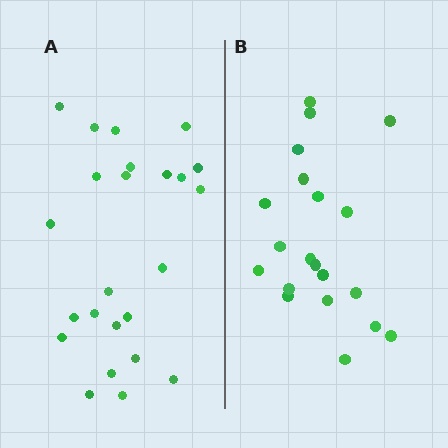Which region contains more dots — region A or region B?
Region A (the left region) has more dots.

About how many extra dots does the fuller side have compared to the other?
Region A has about 4 more dots than region B.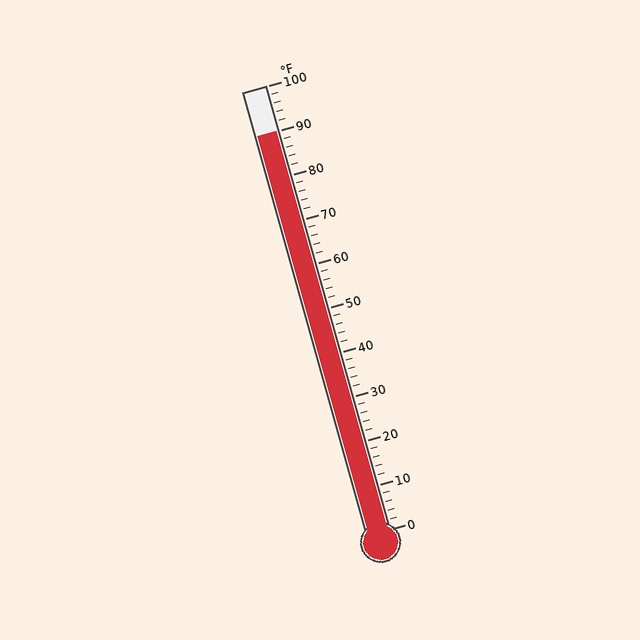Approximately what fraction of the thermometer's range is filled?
The thermometer is filled to approximately 90% of its range.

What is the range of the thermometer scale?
The thermometer scale ranges from 0°F to 100°F.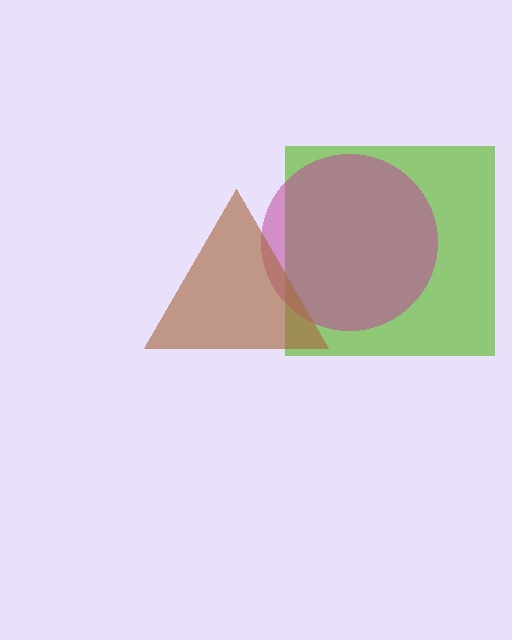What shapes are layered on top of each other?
The layered shapes are: a lime square, a magenta circle, a brown triangle.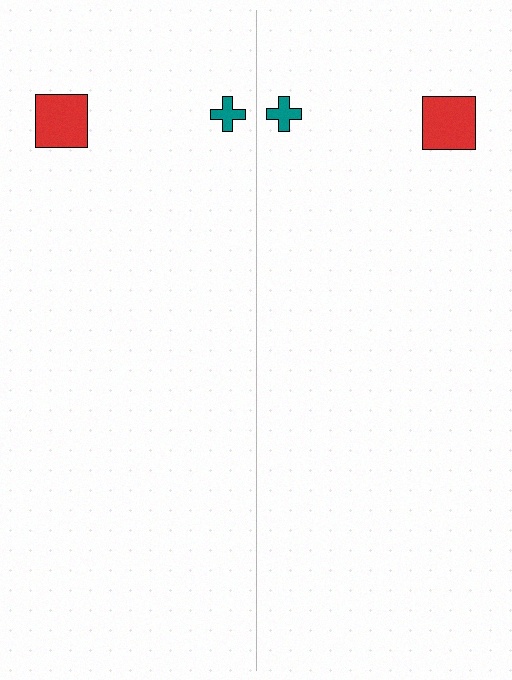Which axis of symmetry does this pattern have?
The pattern has a vertical axis of symmetry running through the center of the image.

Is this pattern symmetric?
Yes, this pattern has bilateral (reflection) symmetry.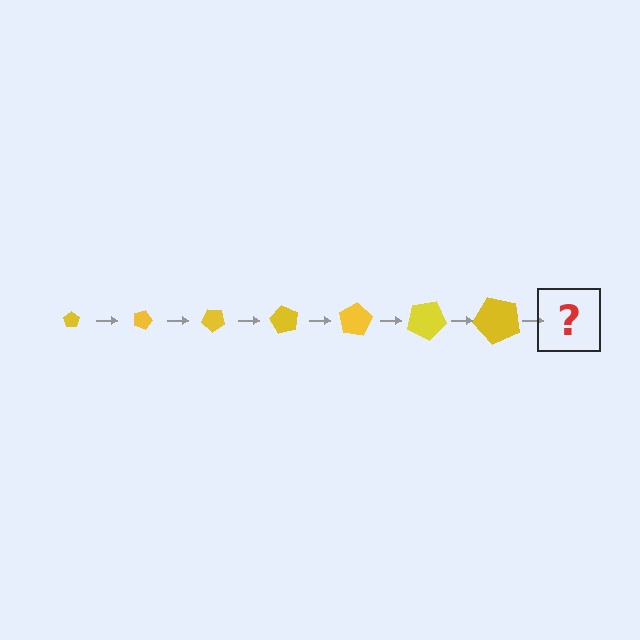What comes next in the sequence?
The next element should be a pentagon, larger than the previous one and rotated 140 degrees from the start.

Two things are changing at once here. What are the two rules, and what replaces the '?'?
The two rules are that the pentagon grows larger each step and it rotates 20 degrees each step. The '?' should be a pentagon, larger than the previous one and rotated 140 degrees from the start.